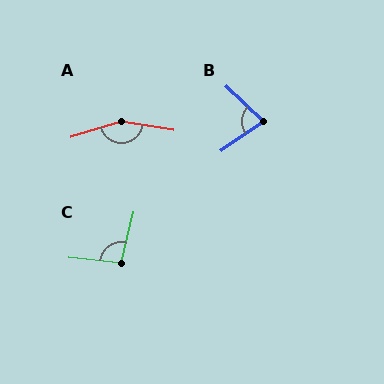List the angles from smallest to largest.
B (78°), C (98°), A (154°).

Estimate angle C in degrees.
Approximately 98 degrees.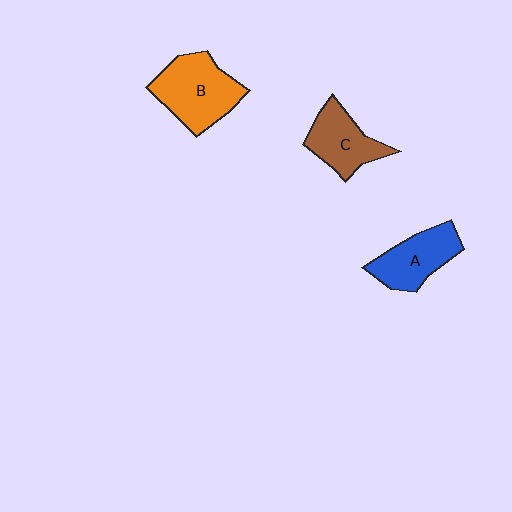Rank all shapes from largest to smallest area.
From largest to smallest: B (orange), A (blue), C (brown).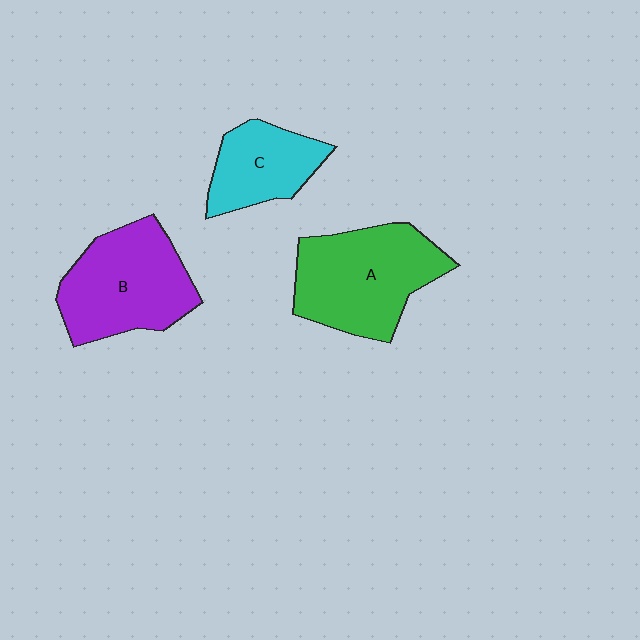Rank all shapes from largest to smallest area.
From largest to smallest: A (green), B (purple), C (cyan).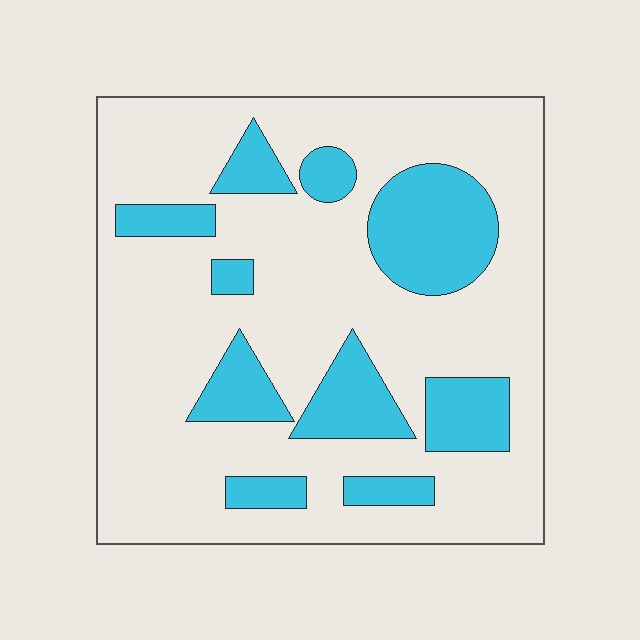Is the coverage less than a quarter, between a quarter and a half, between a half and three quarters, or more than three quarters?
Less than a quarter.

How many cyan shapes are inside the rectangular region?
10.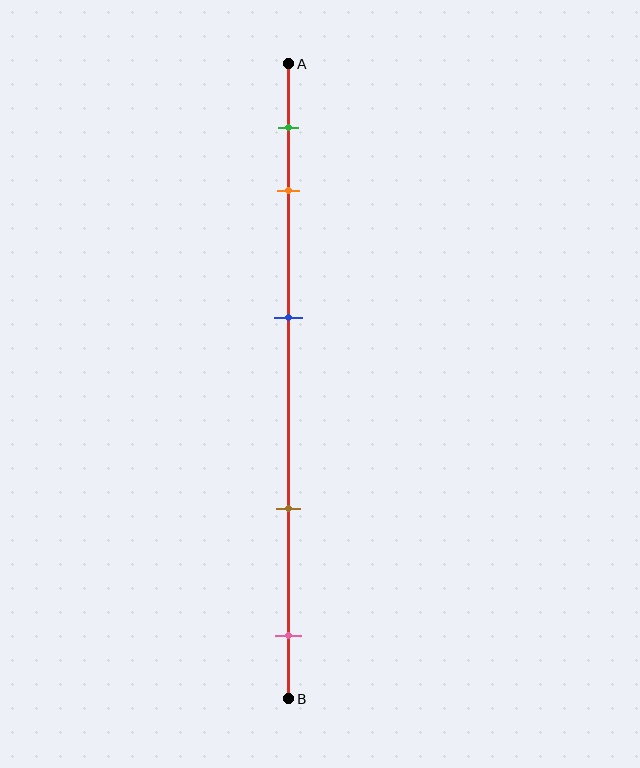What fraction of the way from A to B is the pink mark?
The pink mark is approximately 90% (0.9) of the way from A to B.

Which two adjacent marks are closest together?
The green and orange marks are the closest adjacent pair.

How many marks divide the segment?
There are 5 marks dividing the segment.